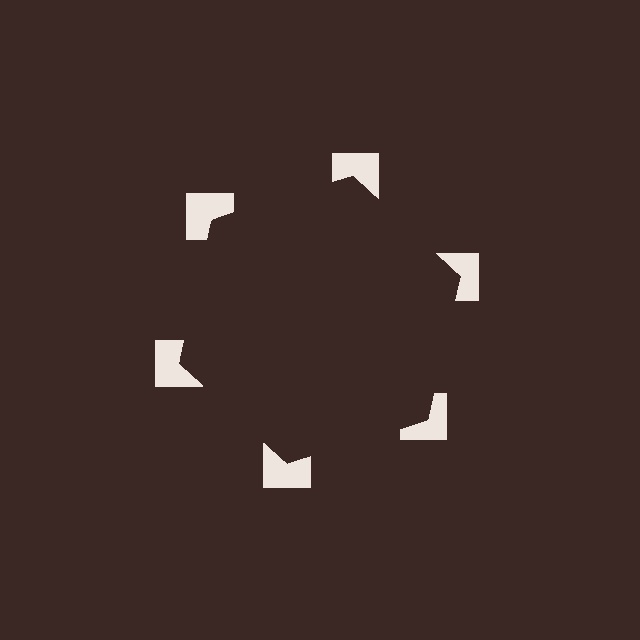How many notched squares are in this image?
There are 6 — one at each vertex of the illusory hexagon.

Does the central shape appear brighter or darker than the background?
It typically appears slightly darker than the background, even though no actual brightness change is drawn.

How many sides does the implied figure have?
6 sides.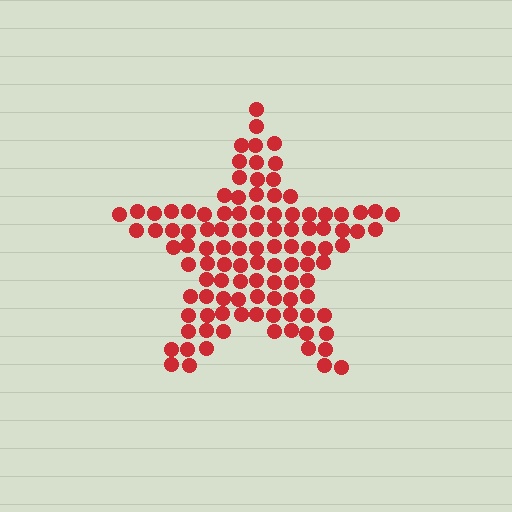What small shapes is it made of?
It is made of small circles.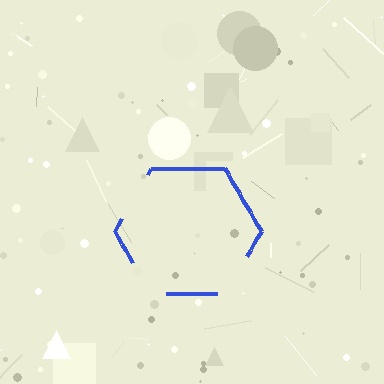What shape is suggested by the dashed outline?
The dashed outline suggests a hexagon.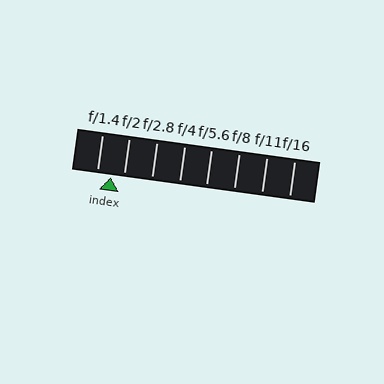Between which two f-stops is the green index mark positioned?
The index mark is between f/1.4 and f/2.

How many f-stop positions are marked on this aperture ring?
There are 8 f-stop positions marked.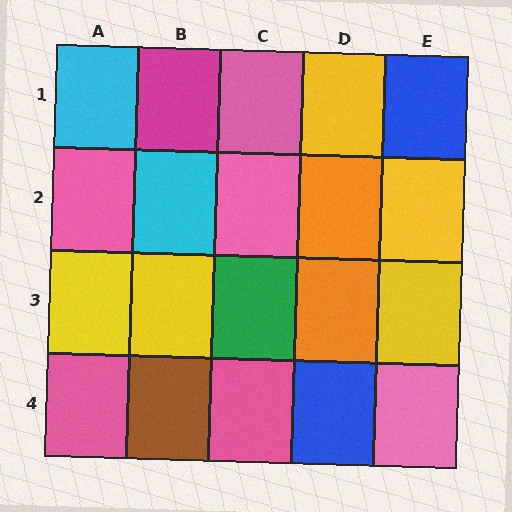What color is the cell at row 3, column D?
Orange.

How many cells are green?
1 cell is green.